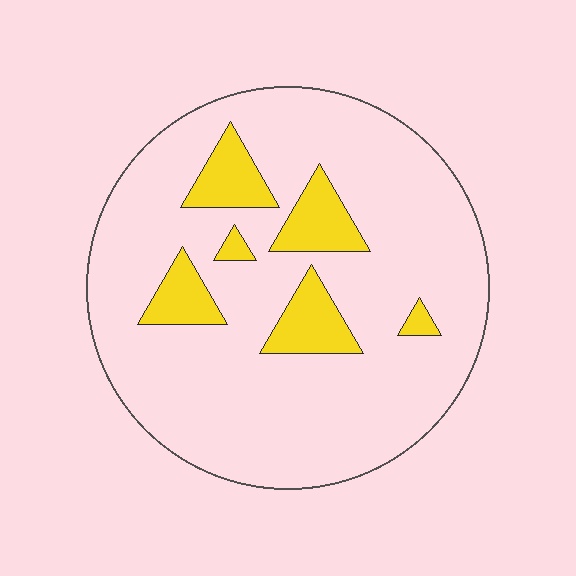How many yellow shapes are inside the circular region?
6.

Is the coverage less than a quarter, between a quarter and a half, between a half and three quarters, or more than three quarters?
Less than a quarter.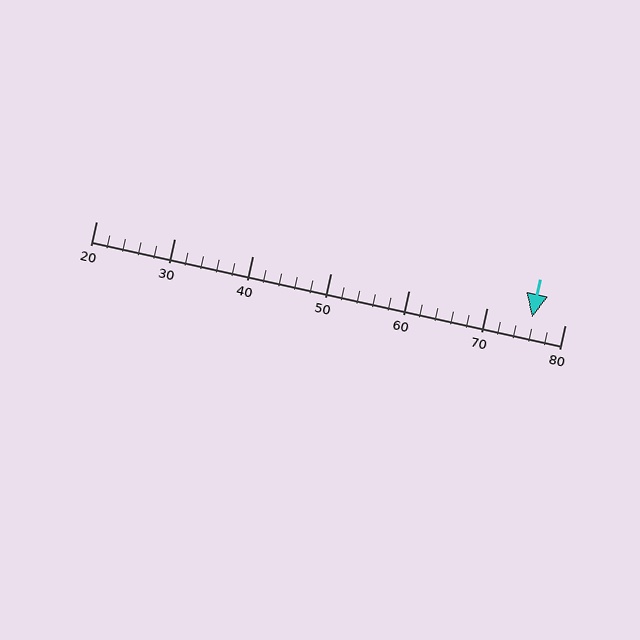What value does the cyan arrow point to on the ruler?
The cyan arrow points to approximately 76.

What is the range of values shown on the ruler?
The ruler shows values from 20 to 80.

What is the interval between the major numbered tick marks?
The major tick marks are spaced 10 units apart.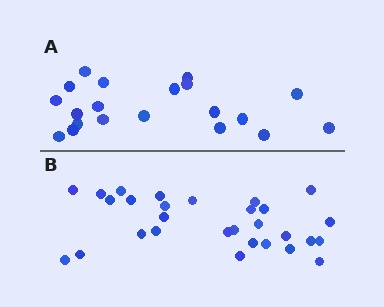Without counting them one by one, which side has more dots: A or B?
Region B (the bottom region) has more dots.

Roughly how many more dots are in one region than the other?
Region B has roughly 8 or so more dots than region A.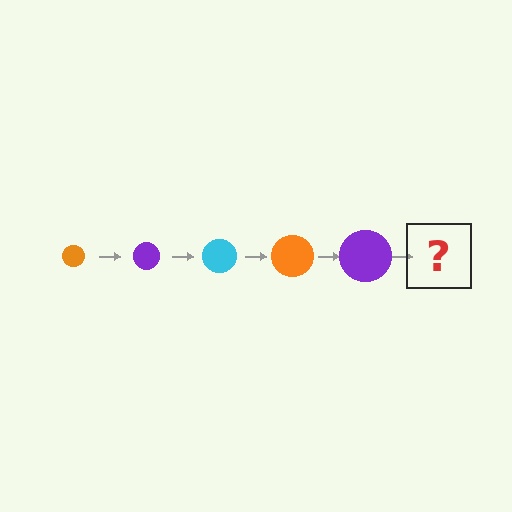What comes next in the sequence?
The next element should be a cyan circle, larger than the previous one.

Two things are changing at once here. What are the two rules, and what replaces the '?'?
The two rules are that the circle grows larger each step and the color cycles through orange, purple, and cyan. The '?' should be a cyan circle, larger than the previous one.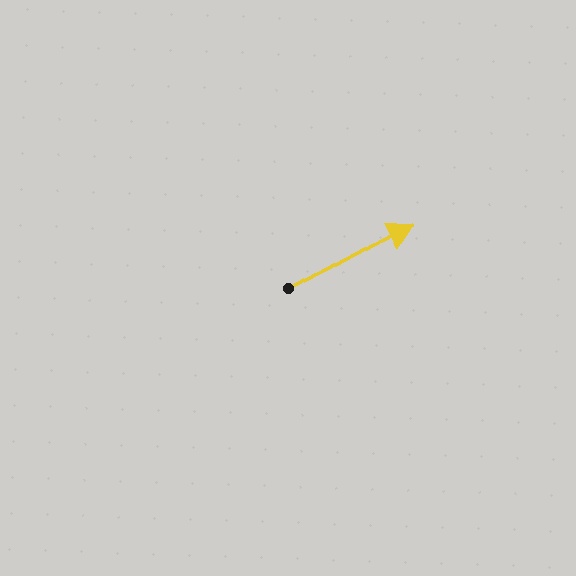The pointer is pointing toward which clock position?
Roughly 2 o'clock.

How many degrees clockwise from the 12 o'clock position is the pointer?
Approximately 61 degrees.